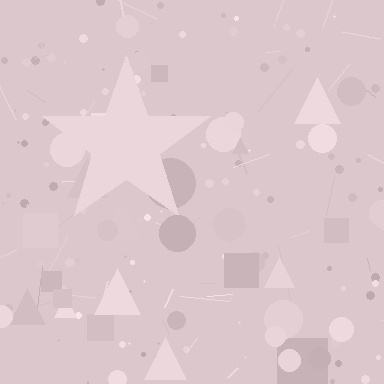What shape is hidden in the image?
A star is hidden in the image.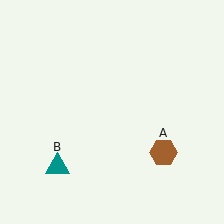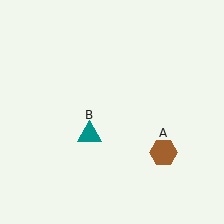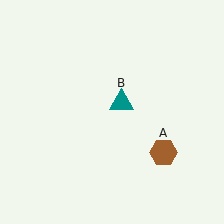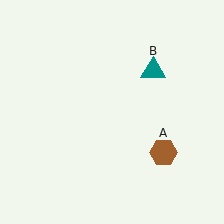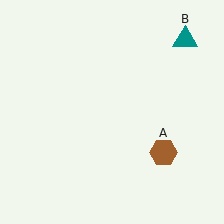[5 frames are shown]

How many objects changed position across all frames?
1 object changed position: teal triangle (object B).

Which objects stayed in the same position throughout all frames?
Brown hexagon (object A) remained stationary.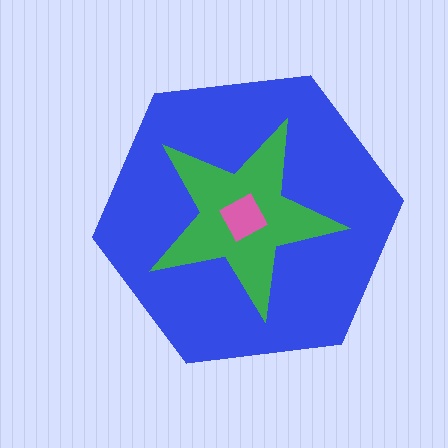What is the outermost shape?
The blue hexagon.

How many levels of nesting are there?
3.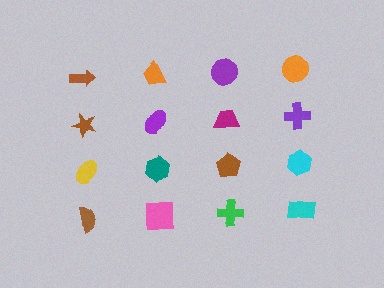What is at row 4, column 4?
A cyan rectangle.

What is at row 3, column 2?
A teal hexagon.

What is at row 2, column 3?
A magenta trapezoid.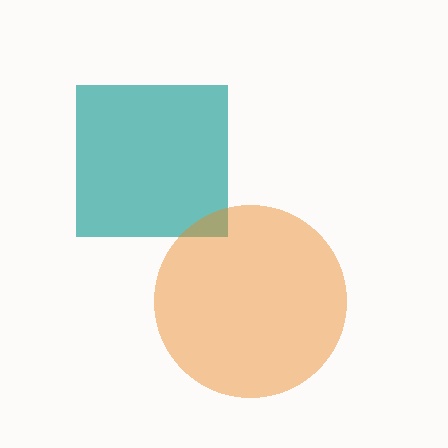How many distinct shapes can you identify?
There are 2 distinct shapes: a teal square, an orange circle.